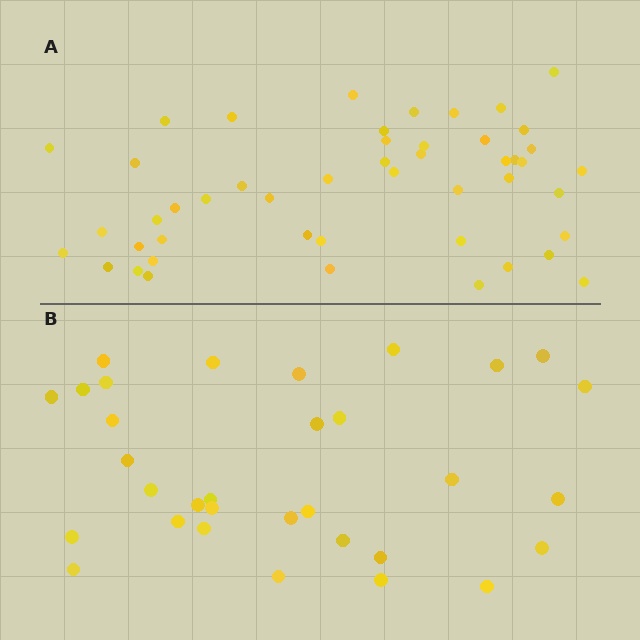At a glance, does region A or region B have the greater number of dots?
Region A (the top region) has more dots.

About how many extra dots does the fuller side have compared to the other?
Region A has approximately 15 more dots than region B.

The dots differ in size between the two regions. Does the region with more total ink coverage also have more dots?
No. Region B has more total ink coverage because its dots are larger, but region A actually contains more individual dots. Total area can be misleading — the number of items is what matters here.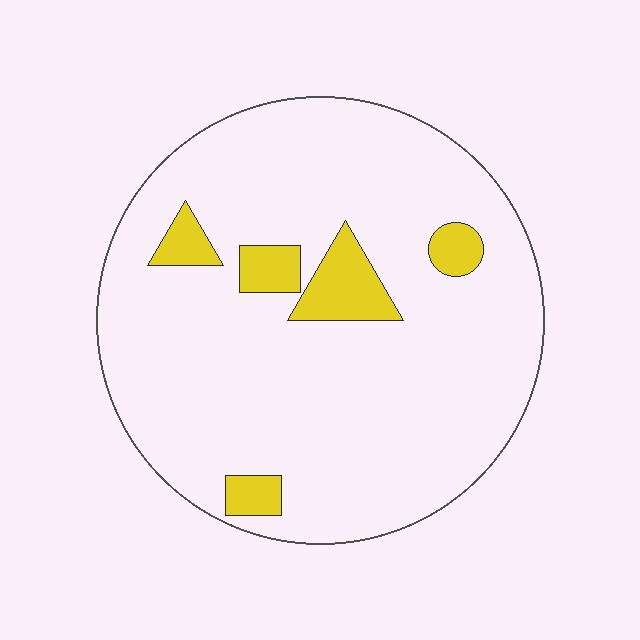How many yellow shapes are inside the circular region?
5.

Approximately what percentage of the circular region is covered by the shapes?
Approximately 10%.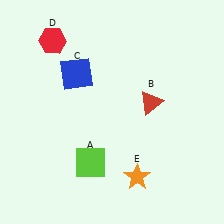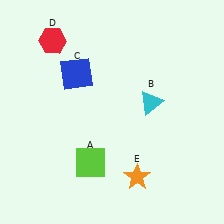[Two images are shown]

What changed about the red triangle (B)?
In Image 1, B is red. In Image 2, it changed to cyan.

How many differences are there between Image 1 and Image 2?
There is 1 difference between the two images.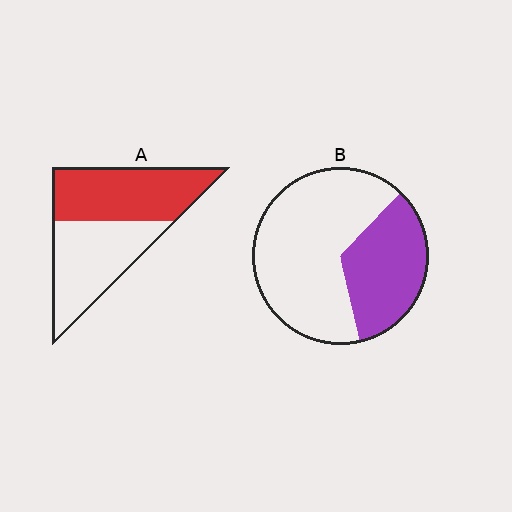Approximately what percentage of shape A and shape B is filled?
A is approximately 50% and B is approximately 35%.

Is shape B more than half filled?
No.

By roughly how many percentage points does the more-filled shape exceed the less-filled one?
By roughly 15 percentage points (A over B).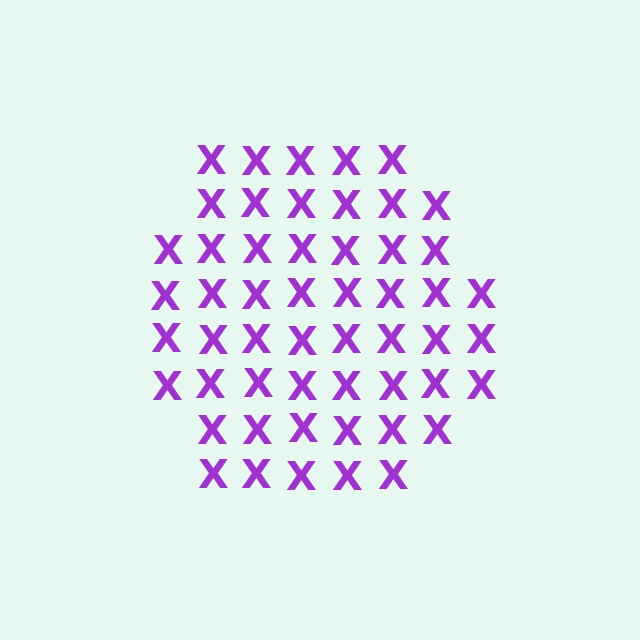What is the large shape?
The large shape is a hexagon.